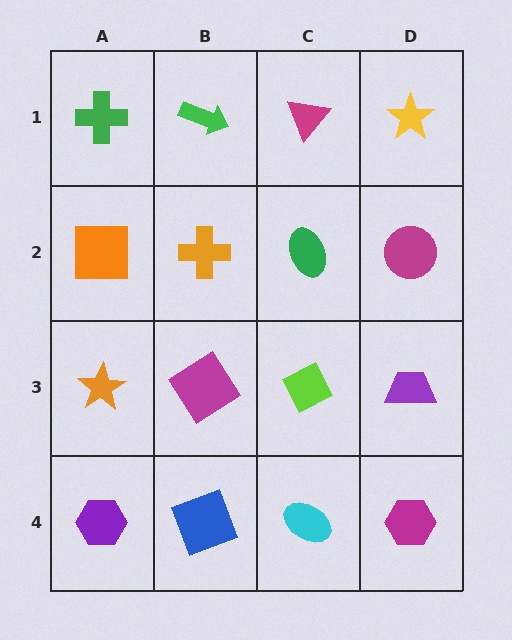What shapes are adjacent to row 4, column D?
A purple trapezoid (row 3, column D), a cyan ellipse (row 4, column C).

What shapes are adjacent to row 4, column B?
A magenta diamond (row 3, column B), a purple hexagon (row 4, column A), a cyan ellipse (row 4, column C).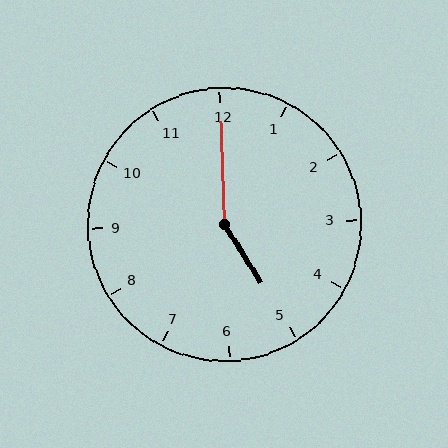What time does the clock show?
5:00.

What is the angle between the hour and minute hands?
Approximately 150 degrees.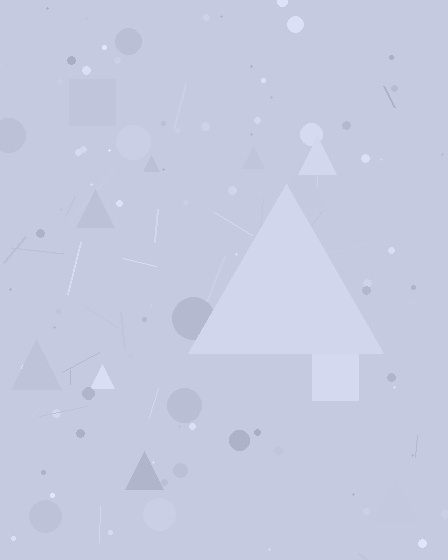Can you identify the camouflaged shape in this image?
The camouflaged shape is a triangle.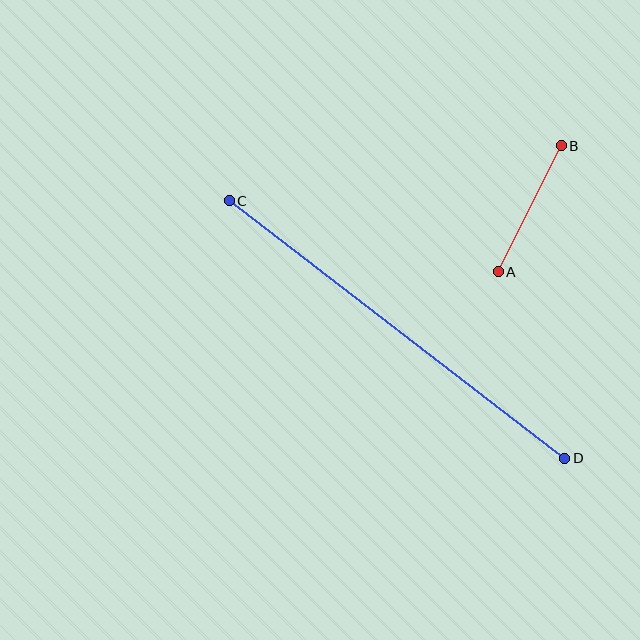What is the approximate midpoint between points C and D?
The midpoint is at approximately (397, 329) pixels.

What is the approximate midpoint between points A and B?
The midpoint is at approximately (530, 209) pixels.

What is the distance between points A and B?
The distance is approximately 141 pixels.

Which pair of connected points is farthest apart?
Points C and D are farthest apart.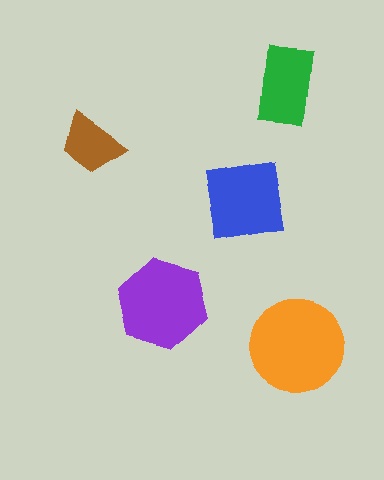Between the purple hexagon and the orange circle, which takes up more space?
The orange circle.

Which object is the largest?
The orange circle.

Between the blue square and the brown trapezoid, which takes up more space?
The blue square.